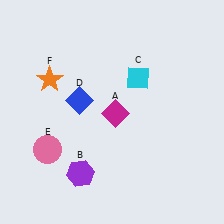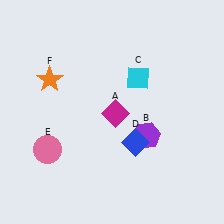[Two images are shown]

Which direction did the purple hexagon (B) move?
The purple hexagon (B) moved right.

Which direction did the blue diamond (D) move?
The blue diamond (D) moved right.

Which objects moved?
The objects that moved are: the purple hexagon (B), the blue diamond (D).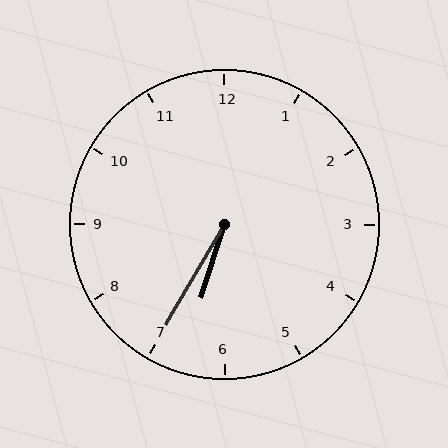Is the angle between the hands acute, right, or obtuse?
It is acute.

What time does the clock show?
6:35.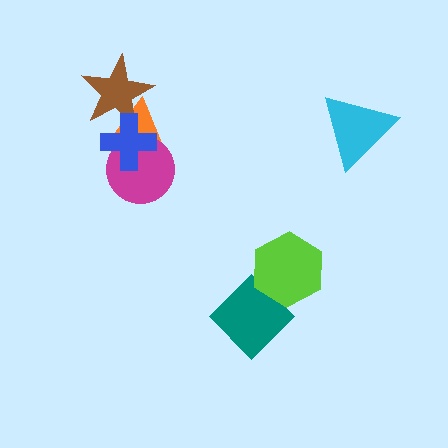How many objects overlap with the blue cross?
3 objects overlap with the blue cross.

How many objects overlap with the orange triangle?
3 objects overlap with the orange triangle.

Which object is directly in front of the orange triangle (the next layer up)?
The magenta circle is directly in front of the orange triangle.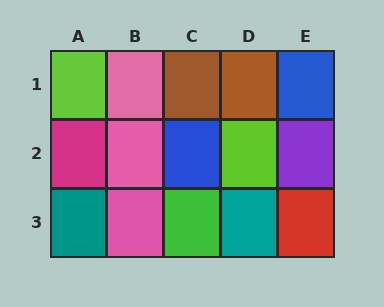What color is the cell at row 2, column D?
Lime.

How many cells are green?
1 cell is green.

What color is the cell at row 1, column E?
Blue.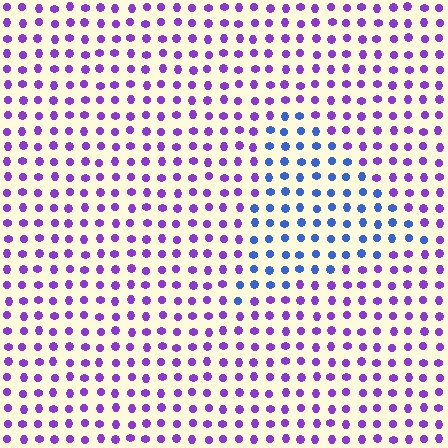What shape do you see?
I see a triangle.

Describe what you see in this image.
The image is filled with small purple elements in a uniform arrangement. A triangle-shaped region is visible where the elements are tinted to a slightly different hue, forming a subtle color boundary.